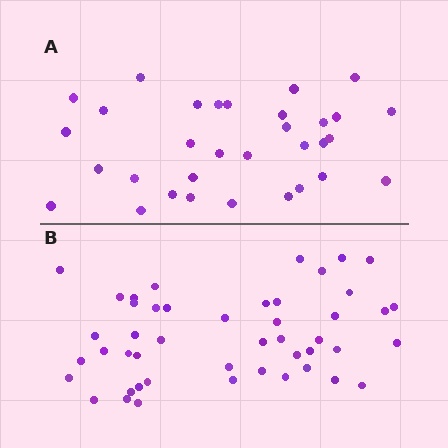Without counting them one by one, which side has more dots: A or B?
Region B (the bottom region) has more dots.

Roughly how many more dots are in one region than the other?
Region B has approximately 15 more dots than region A.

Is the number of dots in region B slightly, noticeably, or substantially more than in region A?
Region B has substantially more. The ratio is roughly 1.5 to 1.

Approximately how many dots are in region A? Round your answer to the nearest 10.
About 30 dots. (The exact count is 32, which rounds to 30.)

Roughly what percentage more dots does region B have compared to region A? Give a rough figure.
About 45% more.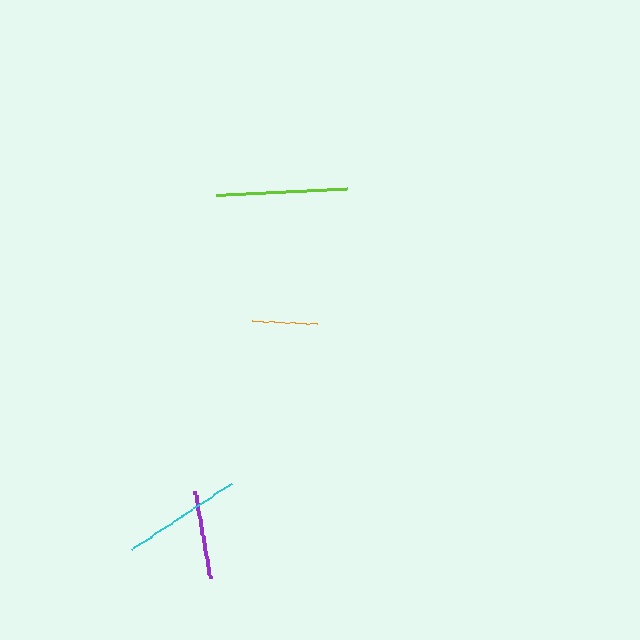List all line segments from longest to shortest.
From longest to shortest: lime, cyan, purple, orange.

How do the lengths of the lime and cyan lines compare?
The lime and cyan lines are approximately the same length.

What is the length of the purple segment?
The purple segment is approximately 88 pixels long.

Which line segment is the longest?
The lime line is the longest at approximately 130 pixels.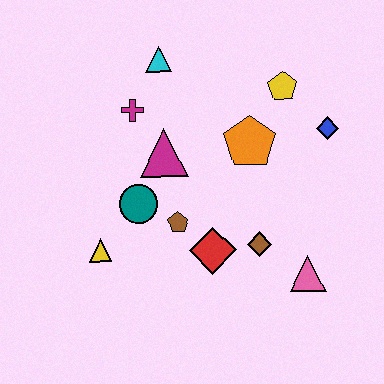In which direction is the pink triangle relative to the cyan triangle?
The pink triangle is below the cyan triangle.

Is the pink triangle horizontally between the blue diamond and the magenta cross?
Yes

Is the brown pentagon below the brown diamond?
No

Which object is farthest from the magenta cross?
The pink triangle is farthest from the magenta cross.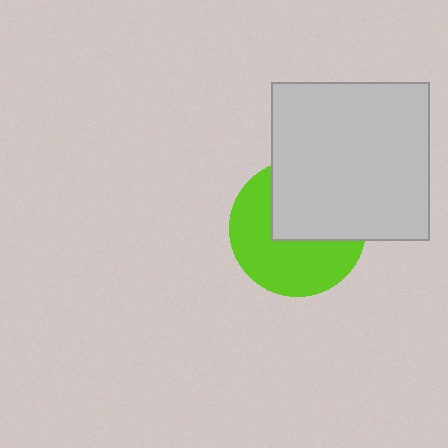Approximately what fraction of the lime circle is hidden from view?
Roughly 45% of the lime circle is hidden behind the light gray square.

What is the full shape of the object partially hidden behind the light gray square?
The partially hidden object is a lime circle.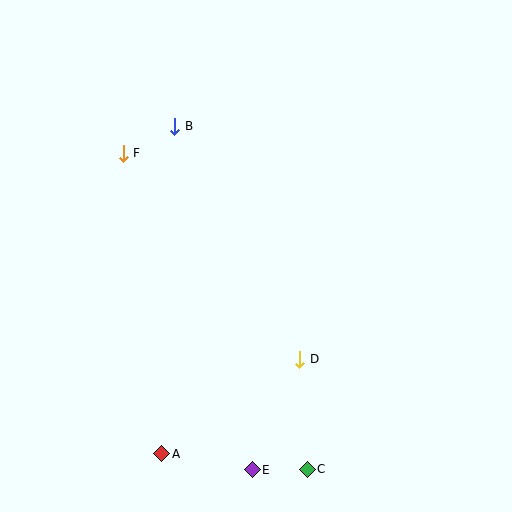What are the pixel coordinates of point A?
Point A is at (162, 454).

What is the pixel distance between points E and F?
The distance between E and F is 342 pixels.